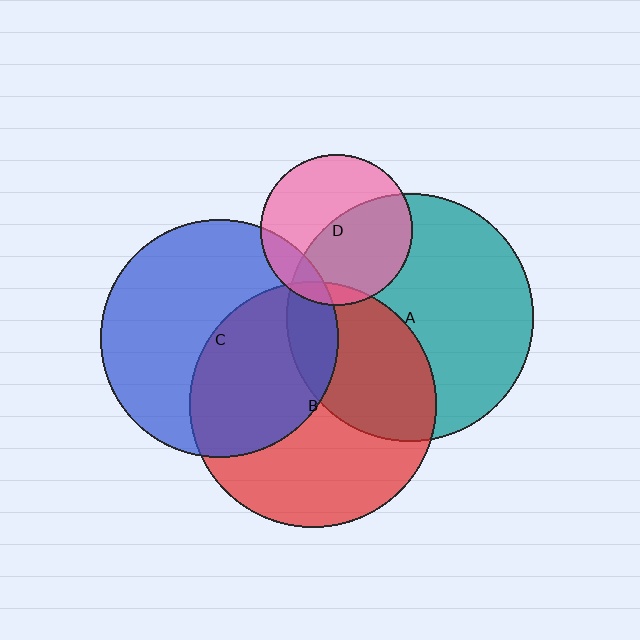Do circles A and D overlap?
Yes.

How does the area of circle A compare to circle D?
Approximately 2.7 times.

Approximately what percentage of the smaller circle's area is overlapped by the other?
Approximately 50%.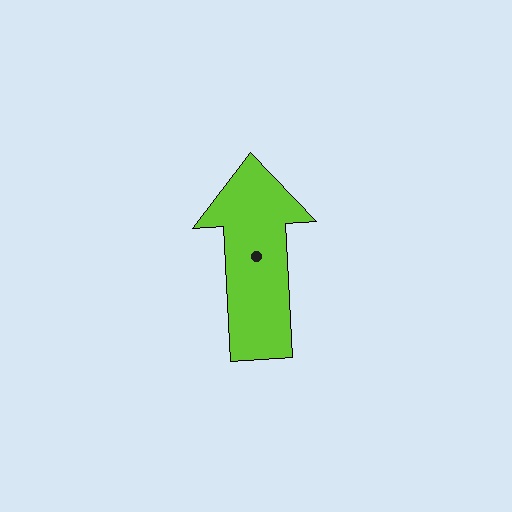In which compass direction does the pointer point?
North.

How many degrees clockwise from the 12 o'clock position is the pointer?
Approximately 357 degrees.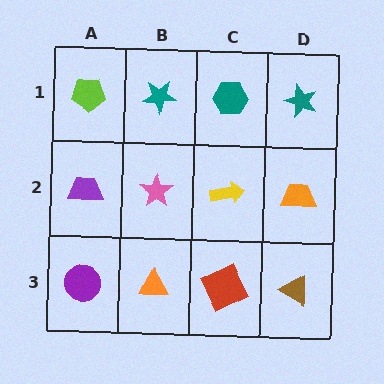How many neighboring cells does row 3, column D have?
2.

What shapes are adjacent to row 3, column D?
An orange trapezoid (row 2, column D), a red square (row 3, column C).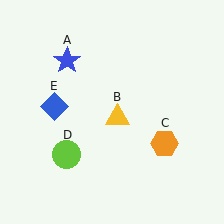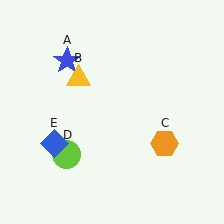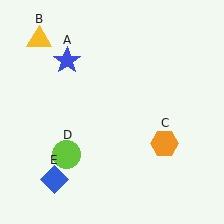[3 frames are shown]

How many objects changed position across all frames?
2 objects changed position: yellow triangle (object B), blue diamond (object E).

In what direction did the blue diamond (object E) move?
The blue diamond (object E) moved down.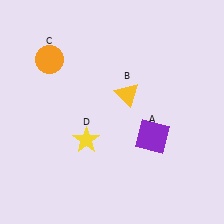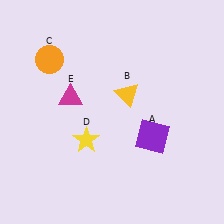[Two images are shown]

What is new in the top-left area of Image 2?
A magenta triangle (E) was added in the top-left area of Image 2.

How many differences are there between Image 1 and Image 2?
There is 1 difference between the two images.